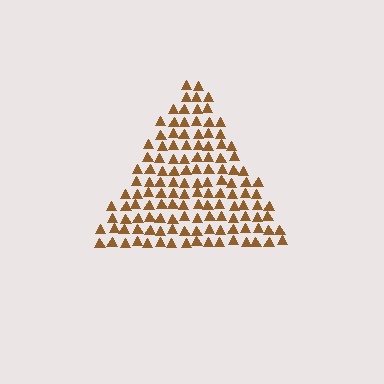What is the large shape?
The large shape is a triangle.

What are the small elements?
The small elements are triangles.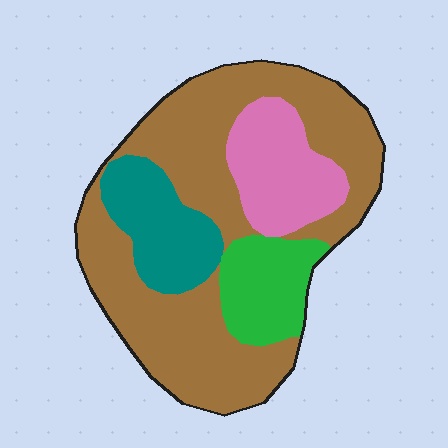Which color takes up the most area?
Brown, at roughly 60%.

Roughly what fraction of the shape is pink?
Pink covers around 15% of the shape.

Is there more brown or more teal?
Brown.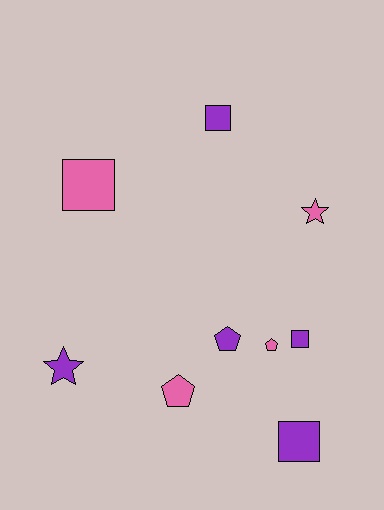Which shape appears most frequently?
Square, with 4 objects.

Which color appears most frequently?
Purple, with 5 objects.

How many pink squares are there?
There is 1 pink square.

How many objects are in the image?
There are 9 objects.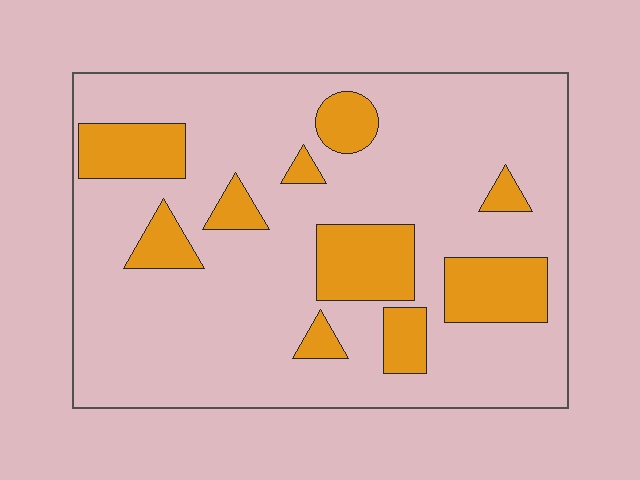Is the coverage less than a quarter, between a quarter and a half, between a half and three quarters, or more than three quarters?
Less than a quarter.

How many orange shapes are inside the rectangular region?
10.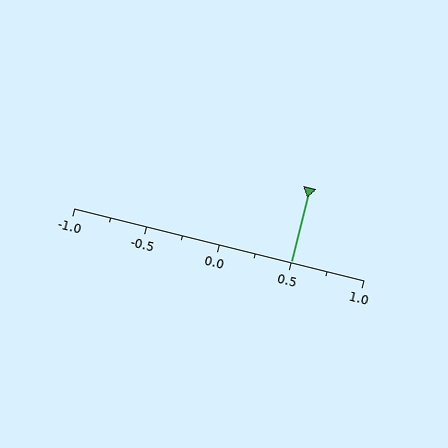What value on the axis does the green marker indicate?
The marker indicates approximately 0.5.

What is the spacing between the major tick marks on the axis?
The major ticks are spaced 0.5 apart.